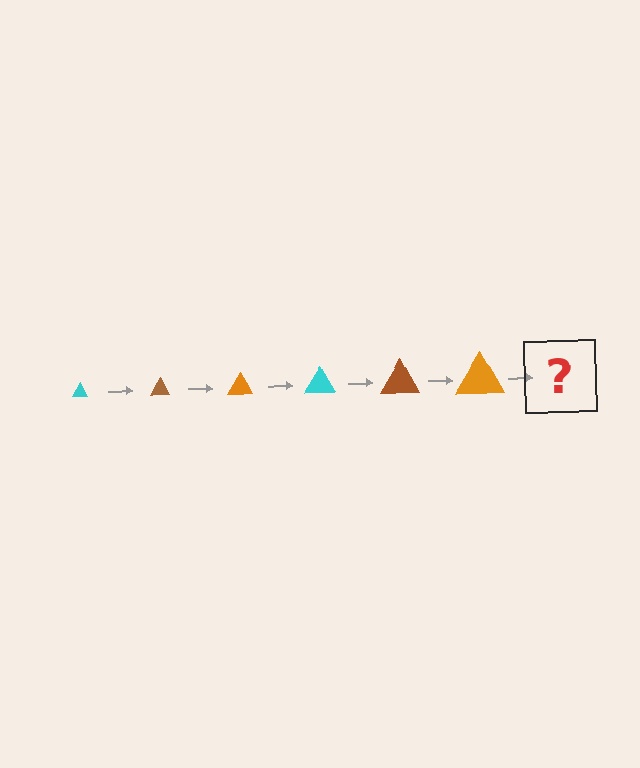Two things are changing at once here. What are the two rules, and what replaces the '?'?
The two rules are that the triangle grows larger each step and the color cycles through cyan, brown, and orange. The '?' should be a cyan triangle, larger than the previous one.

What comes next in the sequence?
The next element should be a cyan triangle, larger than the previous one.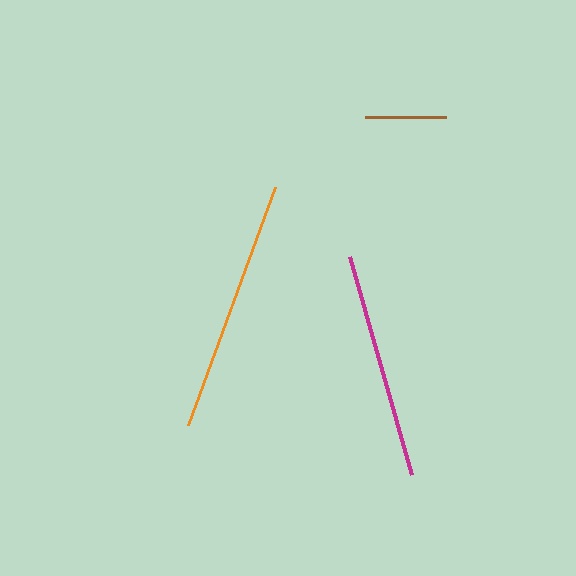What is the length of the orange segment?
The orange segment is approximately 253 pixels long.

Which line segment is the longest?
The orange line is the longest at approximately 253 pixels.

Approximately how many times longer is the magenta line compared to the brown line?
The magenta line is approximately 2.8 times the length of the brown line.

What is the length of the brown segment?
The brown segment is approximately 81 pixels long.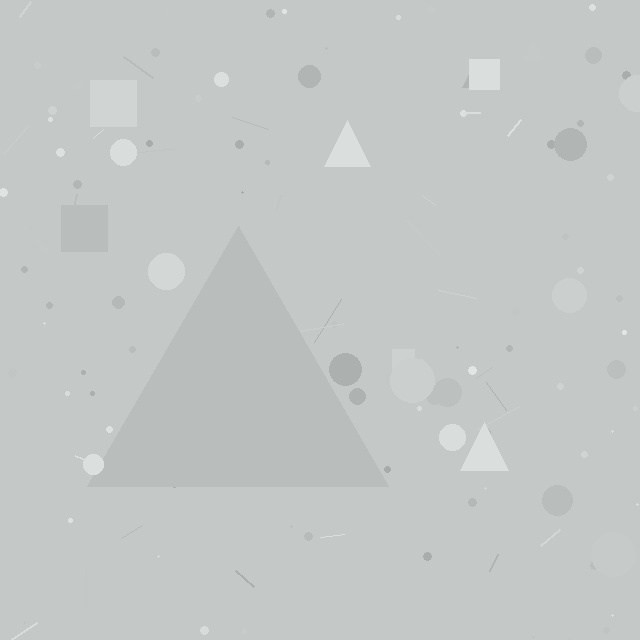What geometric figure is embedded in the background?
A triangle is embedded in the background.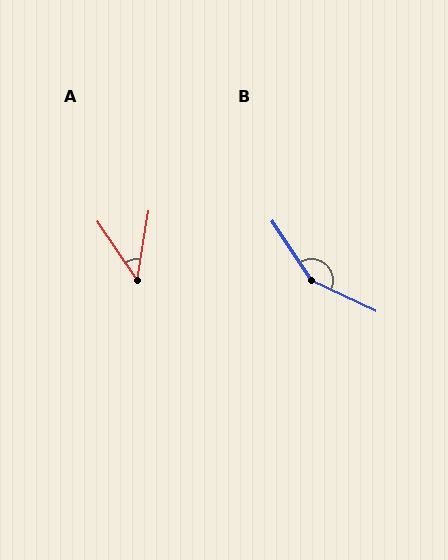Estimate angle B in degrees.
Approximately 149 degrees.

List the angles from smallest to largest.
A (43°), B (149°).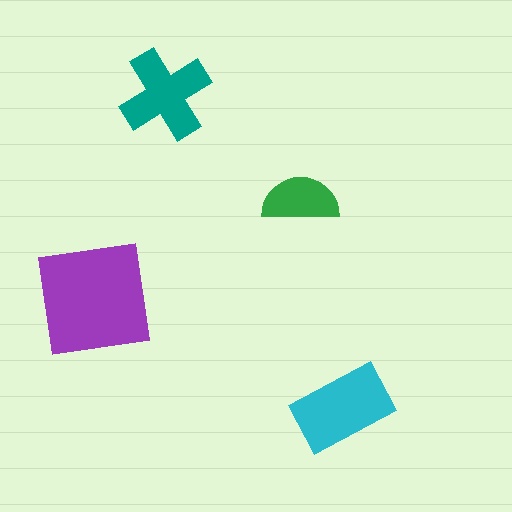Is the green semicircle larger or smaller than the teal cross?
Smaller.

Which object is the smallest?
The green semicircle.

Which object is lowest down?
The cyan rectangle is bottommost.